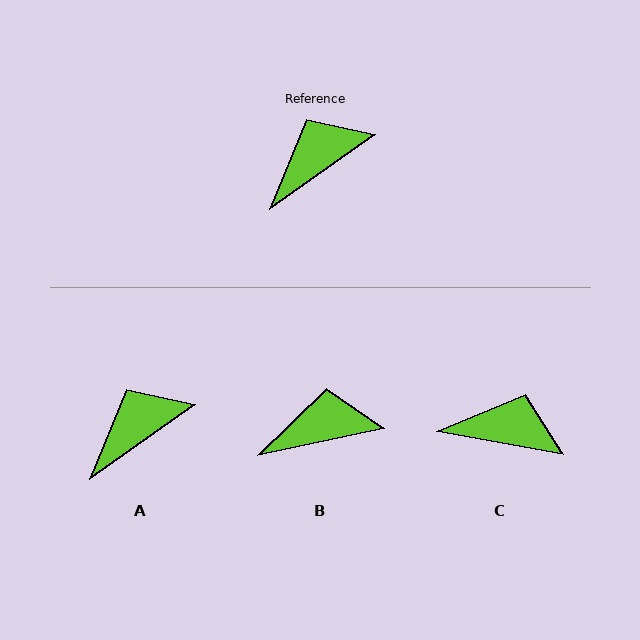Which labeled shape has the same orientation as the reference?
A.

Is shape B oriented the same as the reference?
No, it is off by about 23 degrees.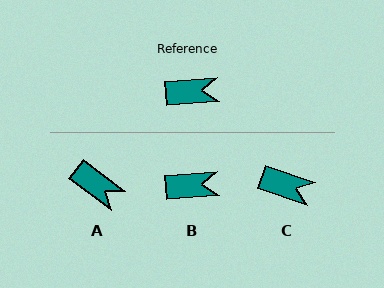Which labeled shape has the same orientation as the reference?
B.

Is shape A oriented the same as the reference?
No, it is off by about 41 degrees.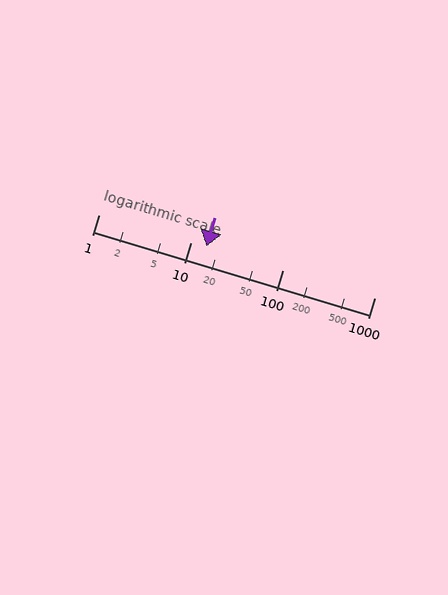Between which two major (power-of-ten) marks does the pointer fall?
The pointer is between 10 and 100.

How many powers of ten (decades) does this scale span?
The scale spans 3 decades, from 1 to 1000.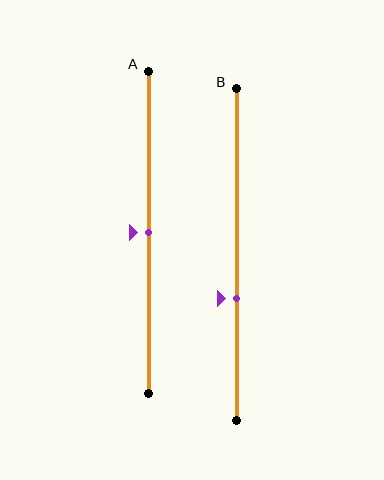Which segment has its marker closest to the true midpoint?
Segment A has its marker closest to the true midpoint.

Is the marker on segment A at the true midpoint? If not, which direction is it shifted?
Yes, the marker on segment A is at the true midpoint.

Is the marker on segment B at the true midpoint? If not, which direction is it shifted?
No, the marker on segment B is shifted downward by about 13% of the segment length.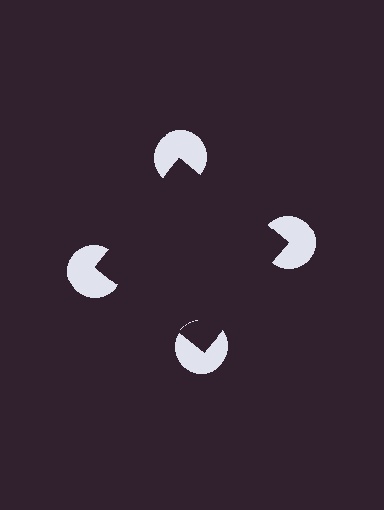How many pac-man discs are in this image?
There are 4 — one at each vertex of the illusory square.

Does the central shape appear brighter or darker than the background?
It typically appears slightly darker than the background, even though no actual brightness change is drawn.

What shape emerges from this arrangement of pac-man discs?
An illusory square — its edges are inferred from the aligned wedge cuts in the pac-man discs, not physically drawn.